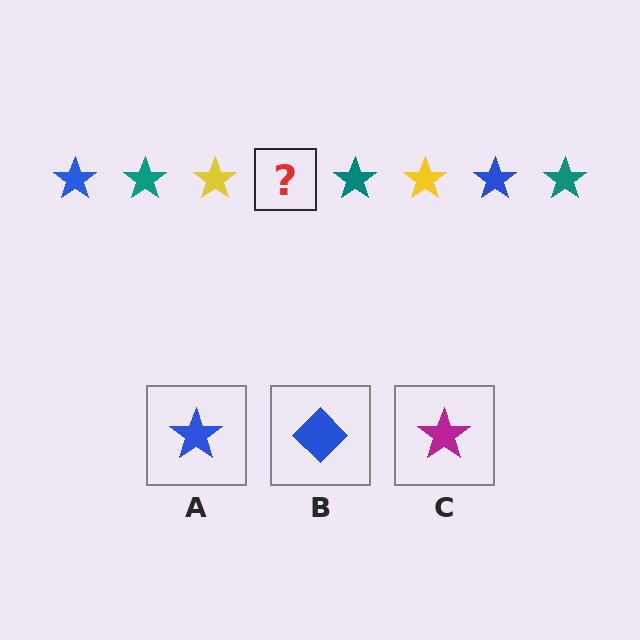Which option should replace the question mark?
Option A.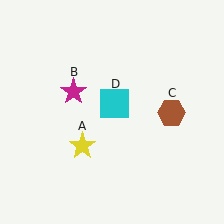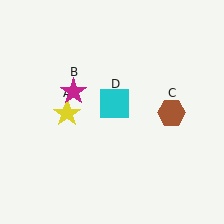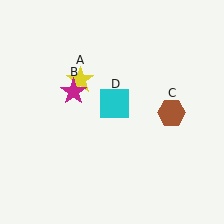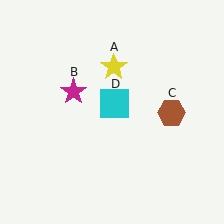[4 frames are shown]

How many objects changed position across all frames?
1 object changed position: yellow star (object A).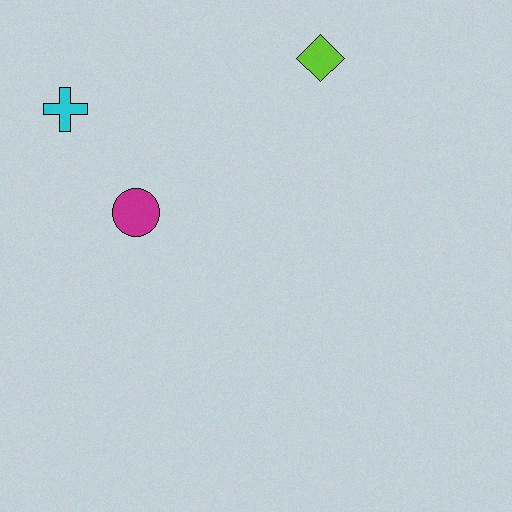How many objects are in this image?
There are 3 objects.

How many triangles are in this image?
There are no triangles.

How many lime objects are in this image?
There is 1 lime object.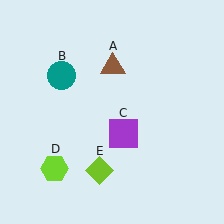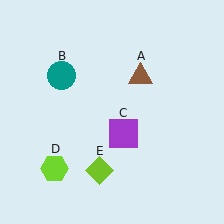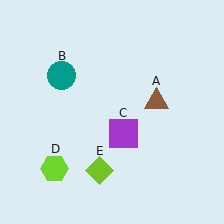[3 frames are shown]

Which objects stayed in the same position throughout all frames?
Teal circle (object B) and purple square (object C) and lime hexagon (object D) and lime diamond (object E) remained stationary.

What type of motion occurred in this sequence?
The brown triangle (object A) rotated clockwise around the center of the scene.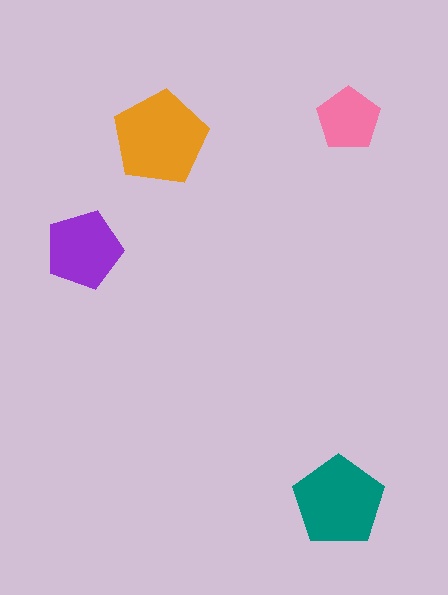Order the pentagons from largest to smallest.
the orange one, the teal one, the purple one, the pink one.